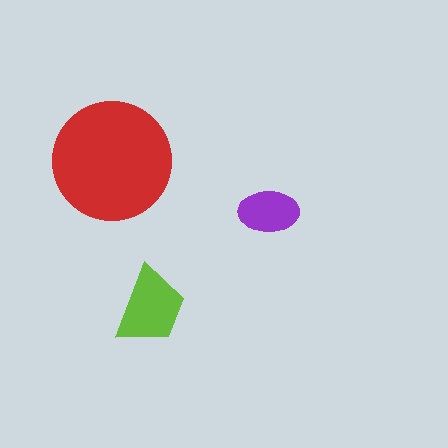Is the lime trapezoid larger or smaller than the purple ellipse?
Larger.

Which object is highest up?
The red circle is topmost.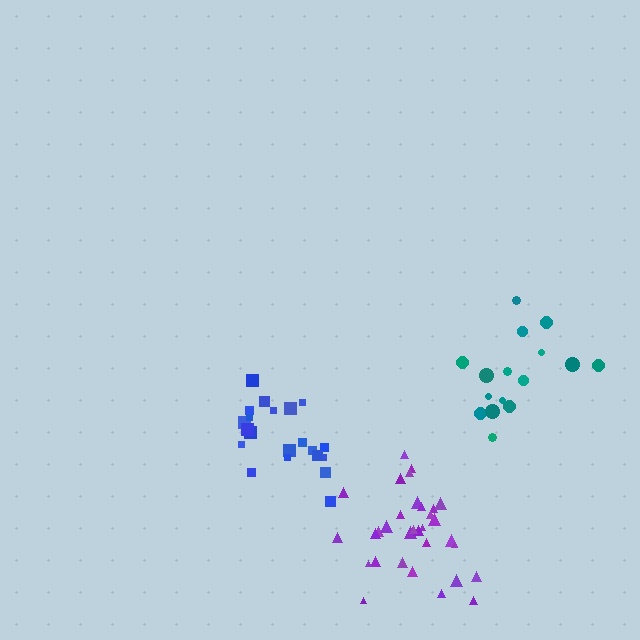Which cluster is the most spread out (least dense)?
Teal.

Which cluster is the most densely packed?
Purple.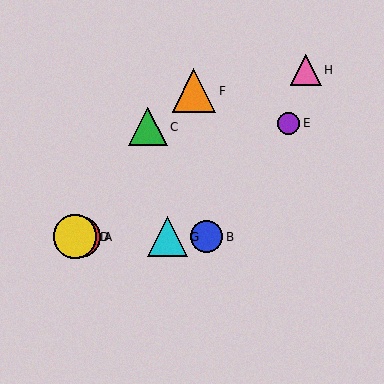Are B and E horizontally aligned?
No, B is at y≈237 and E is at y≈123.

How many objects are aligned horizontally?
4 objects (A, B, D, G) are aligned horizontally.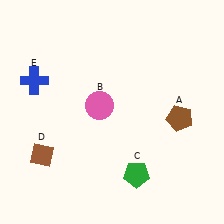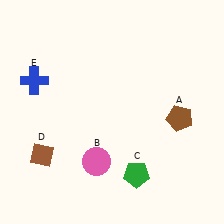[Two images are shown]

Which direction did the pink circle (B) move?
The pink circle (B) moved down.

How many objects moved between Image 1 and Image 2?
1 object moved between the two images.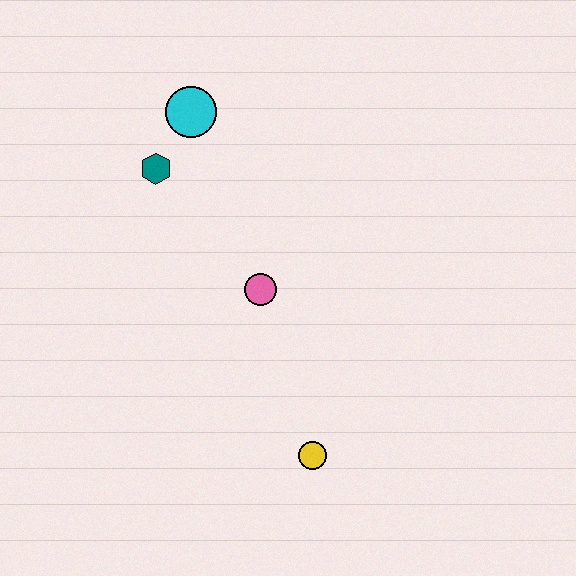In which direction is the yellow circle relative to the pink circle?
The yellow circle is below the pink circle.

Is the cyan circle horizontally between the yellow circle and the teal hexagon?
Yes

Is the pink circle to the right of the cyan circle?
Yes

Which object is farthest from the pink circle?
The cyan circle is farthest from the pink circle.